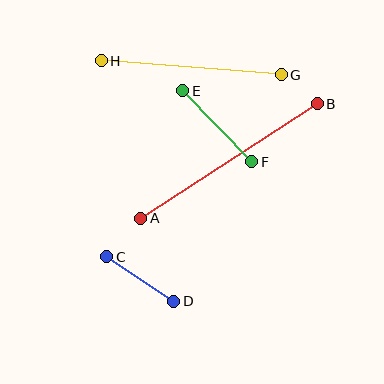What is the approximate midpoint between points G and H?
The midpoint is at approximately (191, 68) pixels.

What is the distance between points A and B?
The distance is approximately 211 pixels.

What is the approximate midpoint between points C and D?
The midpoint is at approximately (140, 279) pixels.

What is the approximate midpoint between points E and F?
The midpoint is at approximately (217, 126) pixels.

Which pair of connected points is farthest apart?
Points A and B are farthest apart.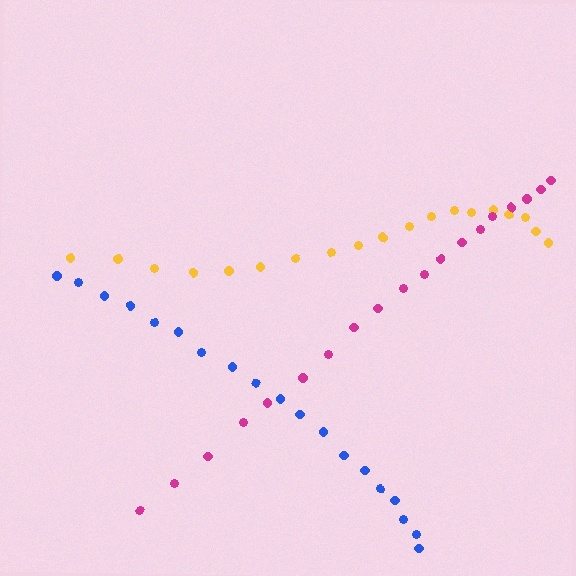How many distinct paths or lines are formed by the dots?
There are 3 distinct paths.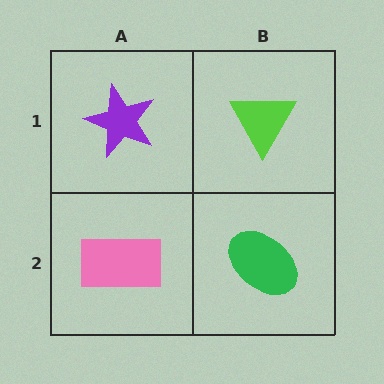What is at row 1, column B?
A lime triangle.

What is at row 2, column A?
A pink rectangle.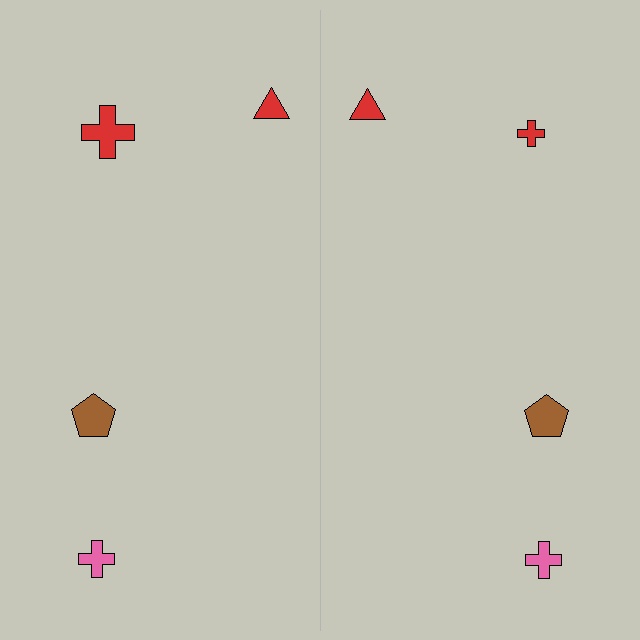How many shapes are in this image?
There are 8 shapes in this image.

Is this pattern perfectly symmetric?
No, the pattern is not perfectly symmetric. The red cross on the right side has a different size than its mirror counterpart.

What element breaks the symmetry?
The red cross on the right side has a different size than its mirror counterpart.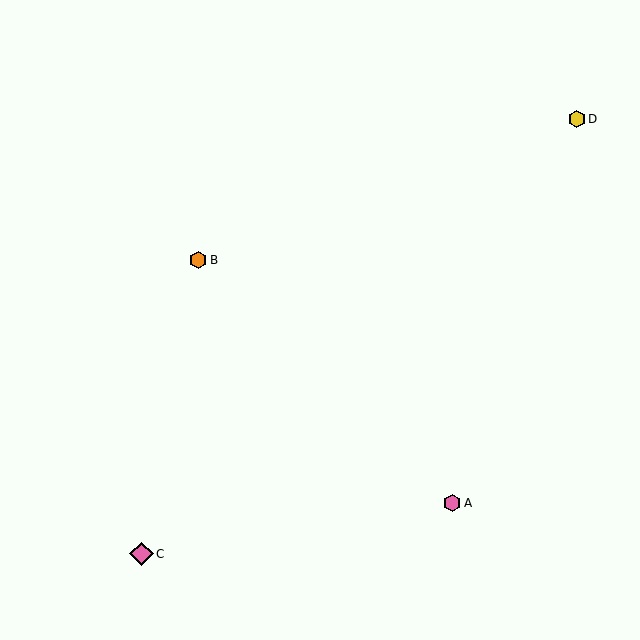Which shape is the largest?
The pink diamond (labeled C) is the largest.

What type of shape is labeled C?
Shape C is a pink diamond.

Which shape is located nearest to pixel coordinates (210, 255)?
The orange hexagon (labeled B) at (198, 260) is nearest to that location.